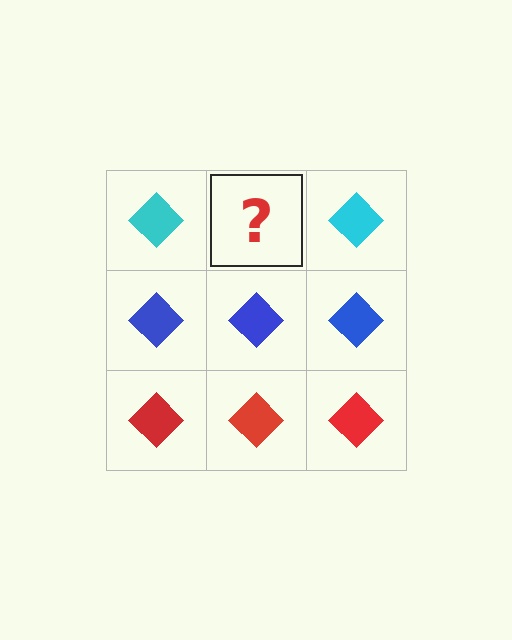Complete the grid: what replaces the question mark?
The question mark should be replaced with a cyan diamond.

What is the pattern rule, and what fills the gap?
The rule is that each row has a consistent color. The gap should be filled with a cyan diamond.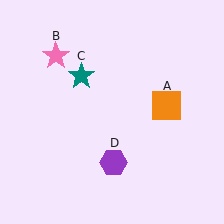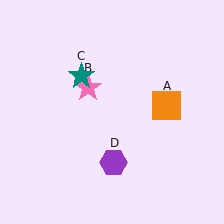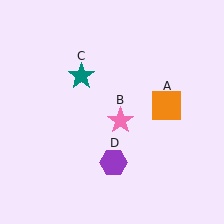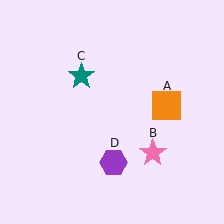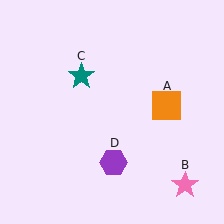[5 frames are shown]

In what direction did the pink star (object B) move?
The pink star (object B) moved down and to the right.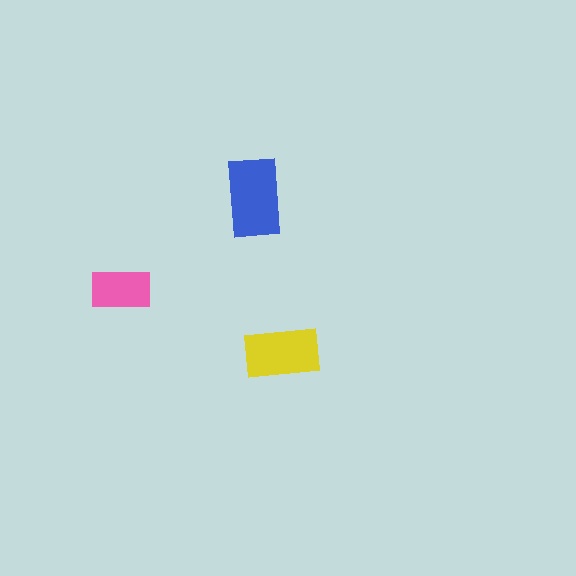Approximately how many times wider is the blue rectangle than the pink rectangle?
About 1.5 times wider.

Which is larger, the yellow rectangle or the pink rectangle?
The yellow one.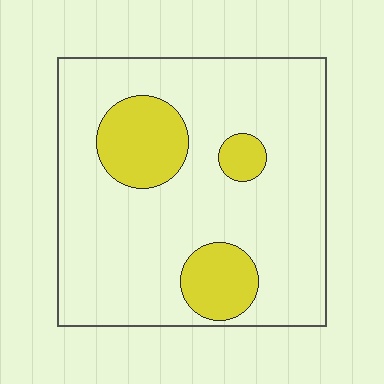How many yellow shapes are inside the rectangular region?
3.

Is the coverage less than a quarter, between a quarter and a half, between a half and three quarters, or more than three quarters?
Less than a quarter.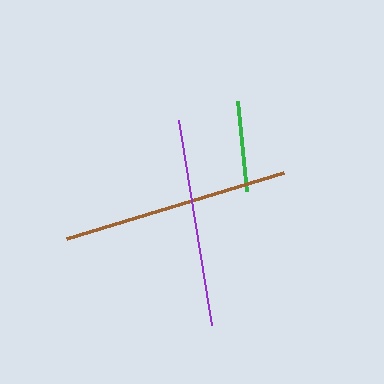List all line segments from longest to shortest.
From longest to shortest: brown, purple, green.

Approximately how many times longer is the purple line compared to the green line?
The purple line is approximately 2.3 times the length of the green line.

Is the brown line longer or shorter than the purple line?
The brown line is longer than the purple line.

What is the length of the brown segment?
The brown segment is approximately 228 pixels long.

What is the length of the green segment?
The green segment is approximately 90 pixels long.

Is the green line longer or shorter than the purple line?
The purple line is longer than the green line.